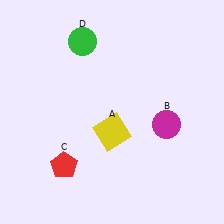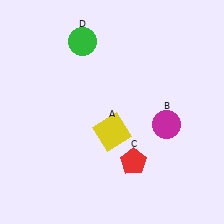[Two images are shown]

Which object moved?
The red pentagon (C) moved right.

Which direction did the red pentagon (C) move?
The red pentagon (C) moved right.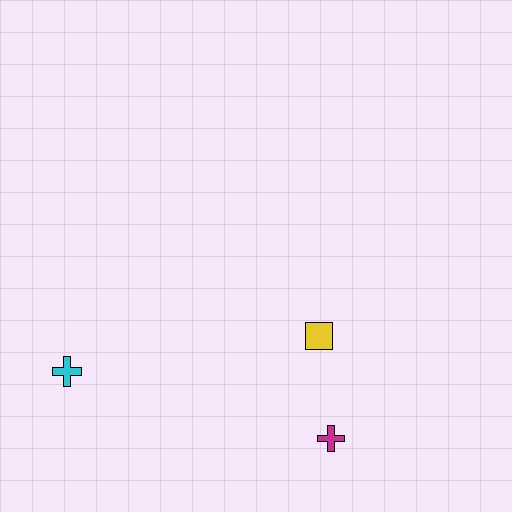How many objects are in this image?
There are 3 objects.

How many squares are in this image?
There is 1 square.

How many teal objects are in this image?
There are no teal objects.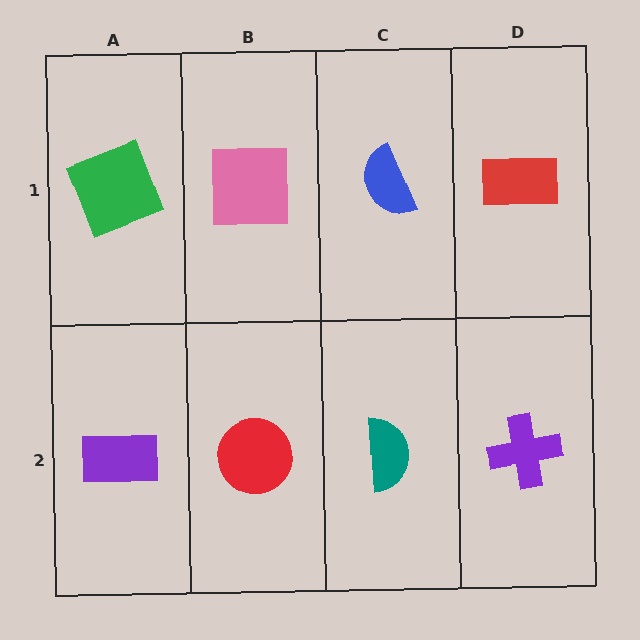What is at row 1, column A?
A green square.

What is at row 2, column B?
A red circle.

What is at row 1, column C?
A blue semicircle.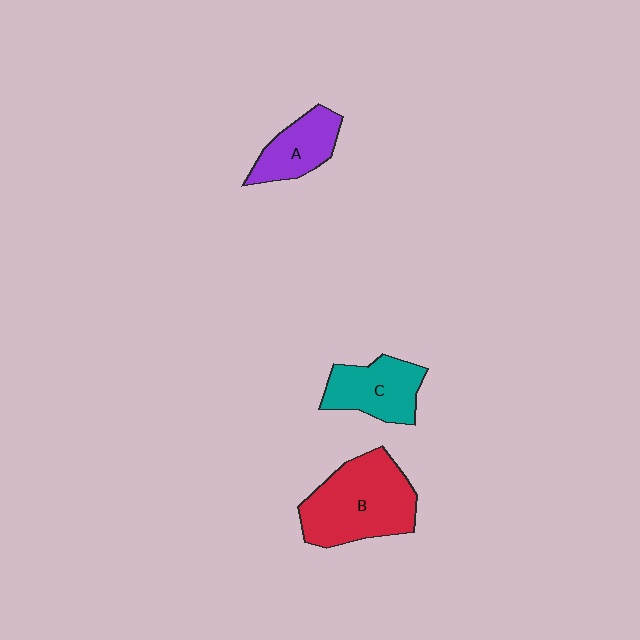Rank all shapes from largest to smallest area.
From largest to smallest: B (red), C (teal), A (purple).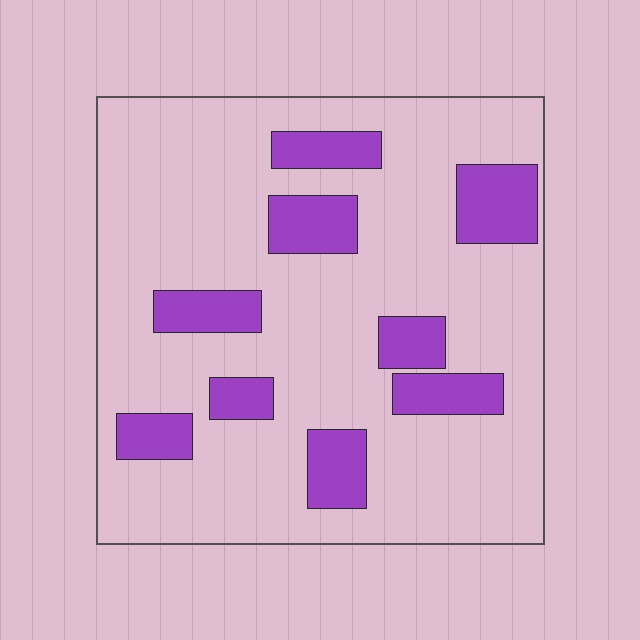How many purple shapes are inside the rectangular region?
9.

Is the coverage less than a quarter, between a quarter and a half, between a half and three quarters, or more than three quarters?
Less than a quarter.